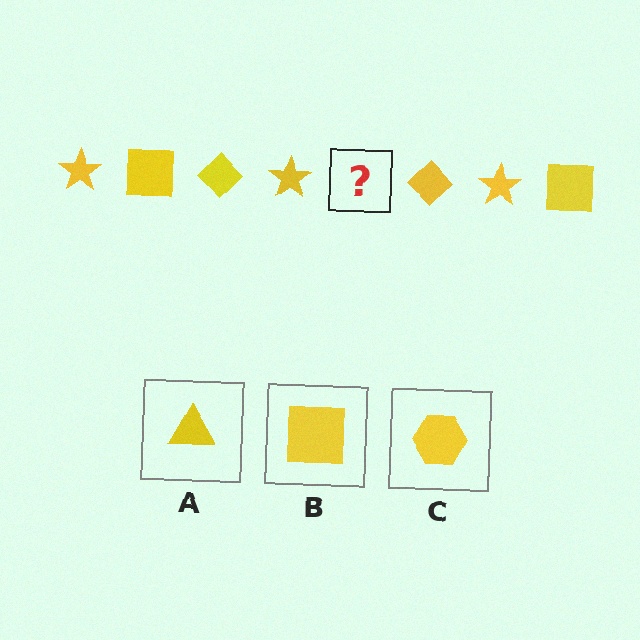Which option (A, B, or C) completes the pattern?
B.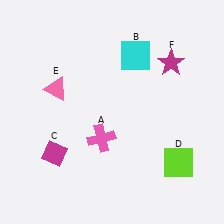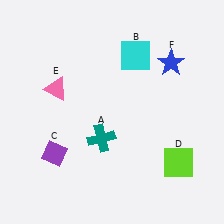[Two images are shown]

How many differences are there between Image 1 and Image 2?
There are 3 differences between the two images.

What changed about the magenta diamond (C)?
In Image 1, C is magenta. In Image 2, it changed to purple.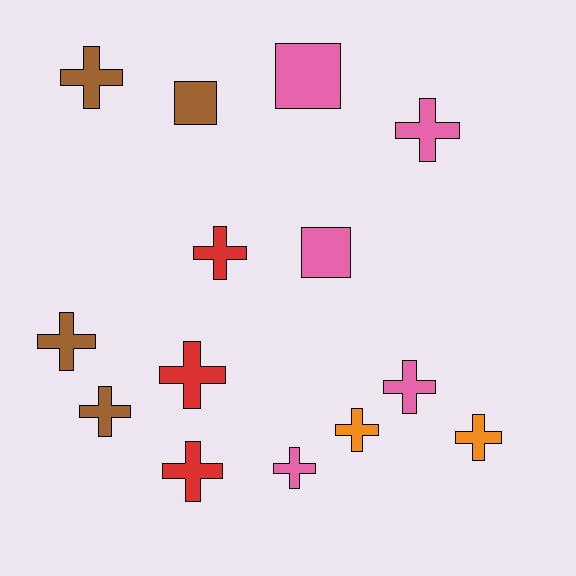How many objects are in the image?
There are 14 objects.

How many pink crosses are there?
There are 3 pink crosses.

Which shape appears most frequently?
Cross, with 11 objects.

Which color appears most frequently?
Pink, with 5 objects.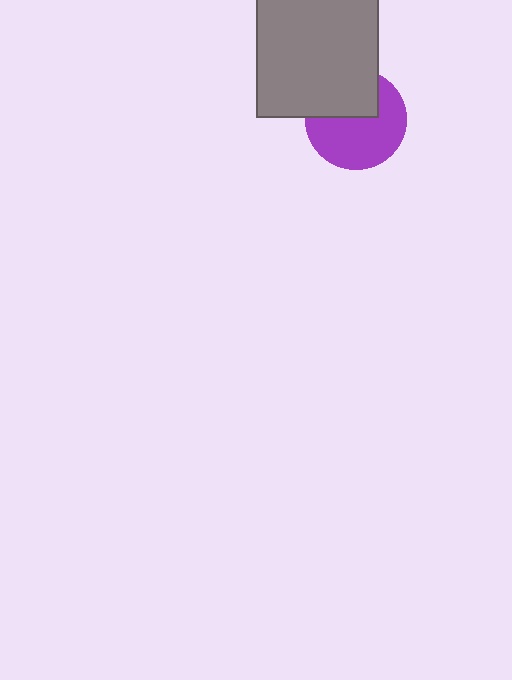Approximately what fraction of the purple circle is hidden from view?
Roughly 37% of the purple circle is hidden behind the gray square.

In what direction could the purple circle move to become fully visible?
The purple circle could move down. That would shift it out from behind the gray square entirely.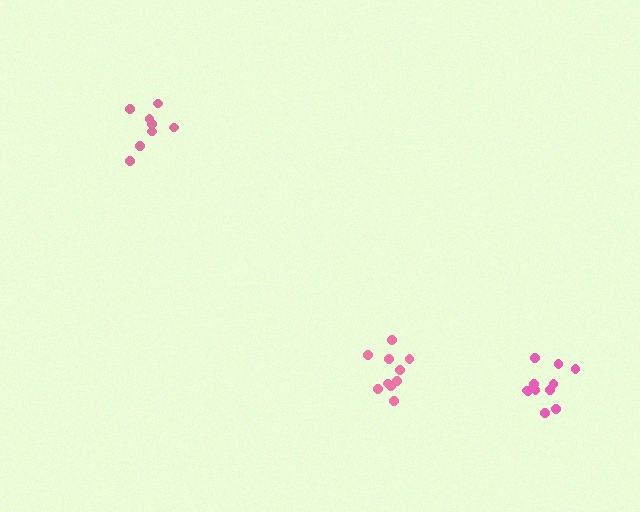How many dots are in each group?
Group 1: 9 dots, Group 2: 10 dots, Group 3: 11 dots (30 total).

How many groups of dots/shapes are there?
There are 3 groups.